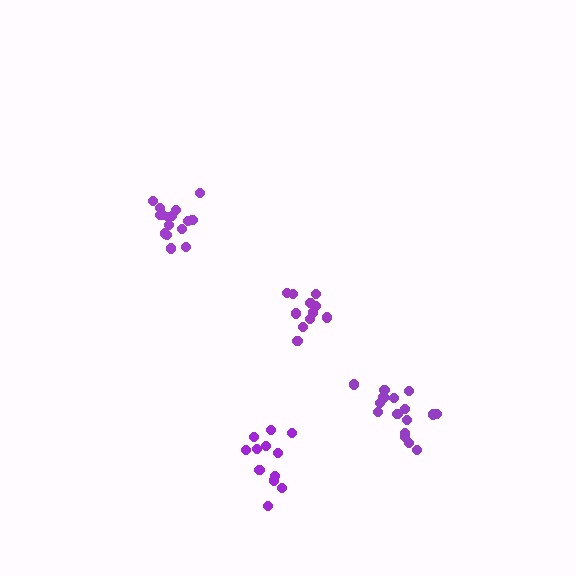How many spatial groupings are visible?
There are 4 spatial groupings.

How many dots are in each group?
Group 1: 11 dots, Group 2: 16 dots, Group 3: 16 dots, Group 4: 12 dots (55 total).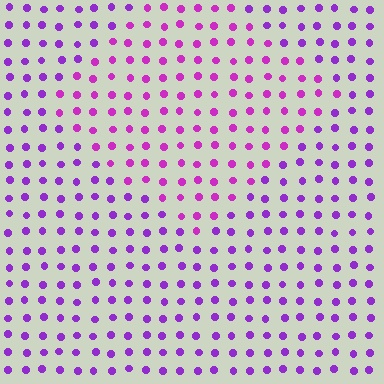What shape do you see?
I see a diamond.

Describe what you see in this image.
The image is filled with small purple elements in a uniform arrangement. A diamond-shaped region is visible where the elements are tinted to a slightly different hue, forming a subtle color boundary.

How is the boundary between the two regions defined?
The boundary is defined purely by a slight shift in hue (about 25 degrees). Spacing, size, and orientation are identical on both sides.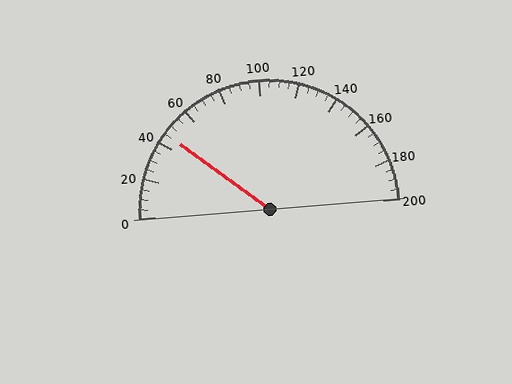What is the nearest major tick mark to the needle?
The nearest major tick mark is 40.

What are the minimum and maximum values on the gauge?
The gauge ranges from 0 to 200.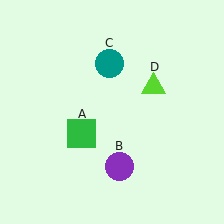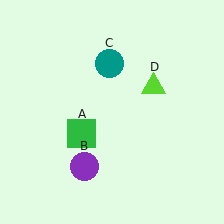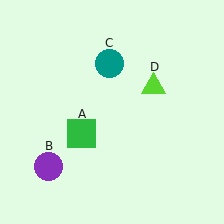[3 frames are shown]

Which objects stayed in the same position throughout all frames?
Green square (object A) and teal circle (object C) and lime triangle (object D) remained stationary.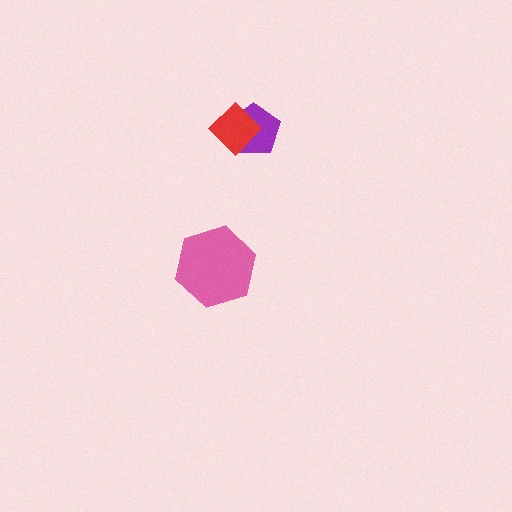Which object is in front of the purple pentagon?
The red diamond is in front of the purple pentagon.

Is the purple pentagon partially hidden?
Yes, it is partially covered by another shape.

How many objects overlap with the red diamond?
1 object overlaps with the red diamond.